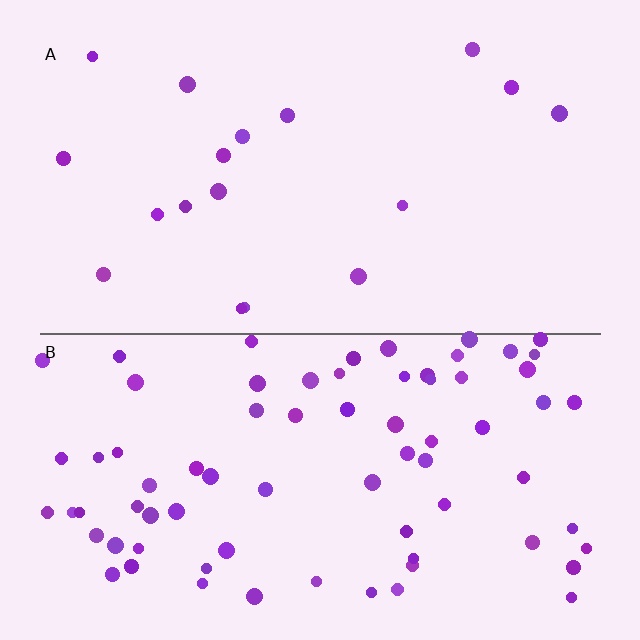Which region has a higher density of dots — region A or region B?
B (the bottom).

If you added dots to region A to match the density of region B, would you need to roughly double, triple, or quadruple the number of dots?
Approximately quadruple.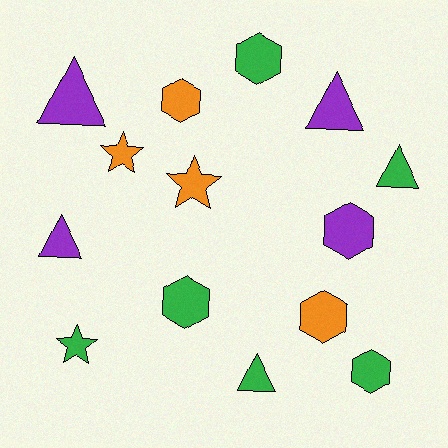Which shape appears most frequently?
Hexagon, with 6 objects.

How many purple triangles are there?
There are 3 purple triangles.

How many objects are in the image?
There are 14 objects.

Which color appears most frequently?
Green, with 6 objects.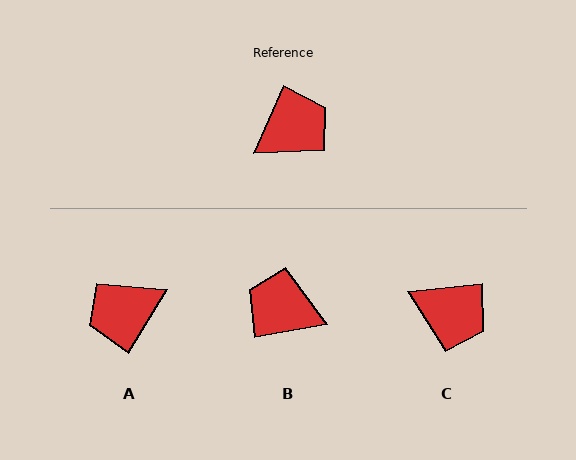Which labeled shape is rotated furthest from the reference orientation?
A, about 172 degrees away.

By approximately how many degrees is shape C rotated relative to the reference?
Approximately 60 degrees clockwise.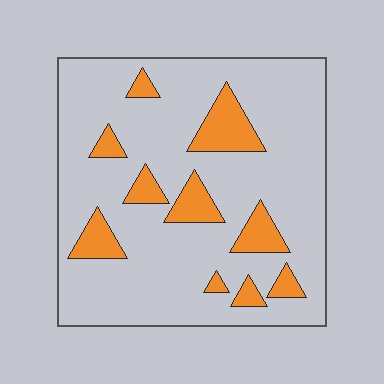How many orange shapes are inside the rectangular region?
10.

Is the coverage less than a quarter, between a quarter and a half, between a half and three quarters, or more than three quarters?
Less than a quarter.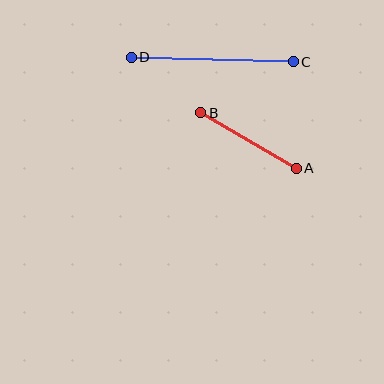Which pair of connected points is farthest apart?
Points C and D are farthest apart.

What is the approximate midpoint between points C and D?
The midpoint is at approximately (212, 59) pixels.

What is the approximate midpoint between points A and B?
The midpoint is at approximately (249, 141) pixels.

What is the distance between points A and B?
The distance is approximately 110 pixels.